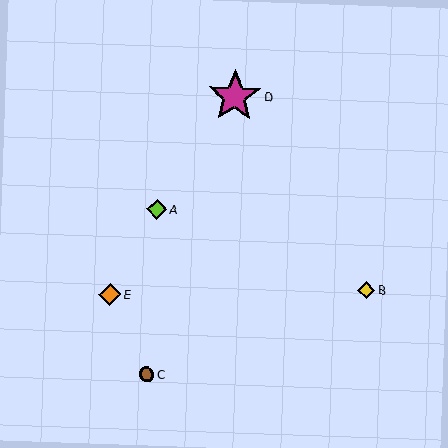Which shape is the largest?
The magenta star (labeled D) is the largest.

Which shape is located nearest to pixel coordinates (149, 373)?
The brown circle (labeled C) at (146, 374) is nearest to that location.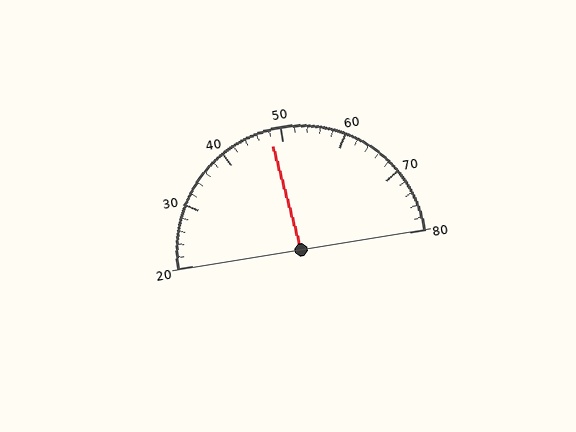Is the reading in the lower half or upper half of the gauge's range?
The reading is in the lower half of the range (20 to 80).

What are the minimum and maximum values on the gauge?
The gauge ranges from 20 to 80.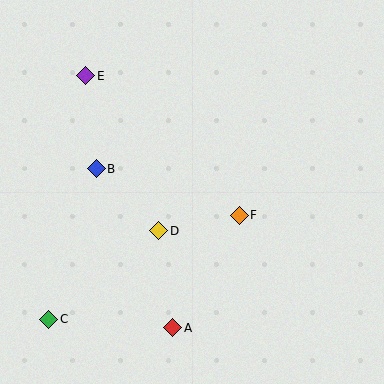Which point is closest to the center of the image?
Point D at (159, 231) is closest to the center.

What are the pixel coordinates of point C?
Point C is at (49, 319).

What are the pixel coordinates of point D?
Point D is at (159, 231).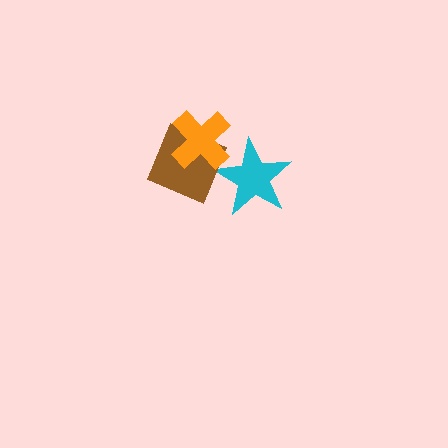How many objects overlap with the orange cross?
2 objects overlap with the orange cross.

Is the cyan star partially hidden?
Yes, it is partially covered by another shape.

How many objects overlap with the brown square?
1 object overlaps with the brown square.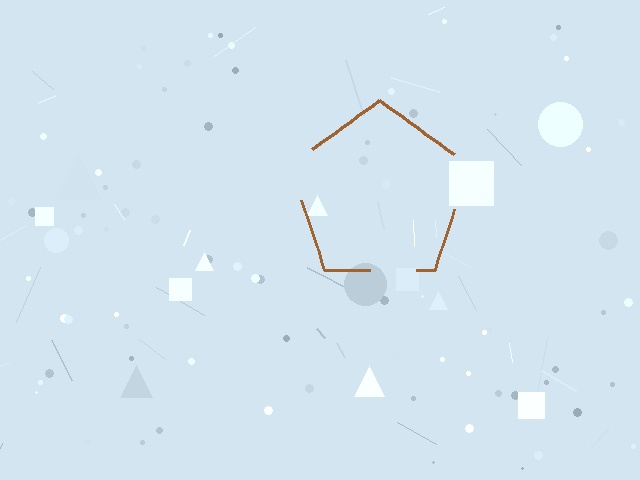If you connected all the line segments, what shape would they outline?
They would outline a pentagon.